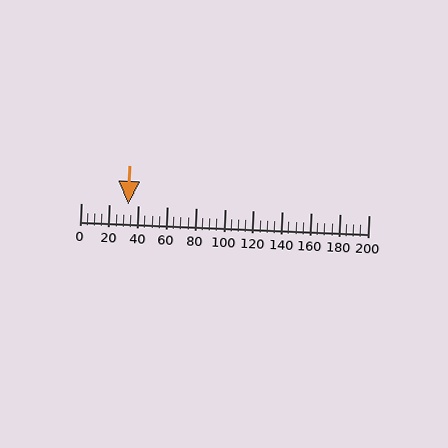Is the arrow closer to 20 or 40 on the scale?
The arrow is closer to 40.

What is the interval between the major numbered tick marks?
The major tick marks are spaced 20 units apart.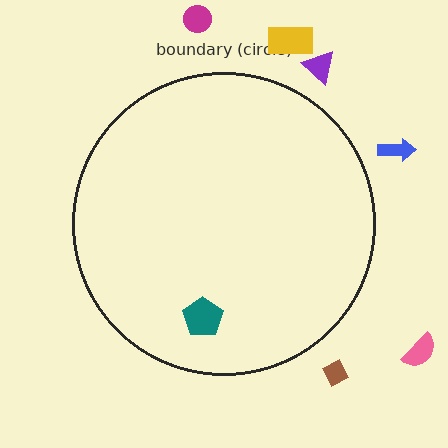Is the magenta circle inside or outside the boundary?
Outside.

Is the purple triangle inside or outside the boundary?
Outside.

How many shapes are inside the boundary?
1 inside, 6 outside.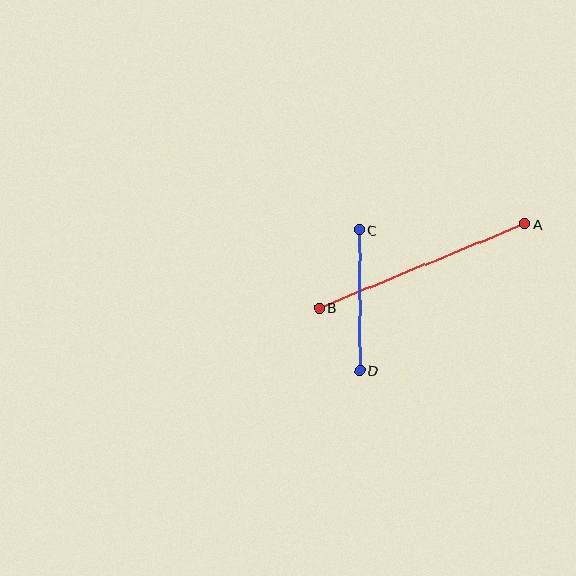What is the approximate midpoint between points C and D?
The midpoint is at approximately (359, 300) pixels.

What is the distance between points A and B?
The distance is approximately 222 pixels.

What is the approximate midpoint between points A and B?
The midpoint is at approximately (422, 266) pixels.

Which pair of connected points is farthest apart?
Points A and B are farthest apart.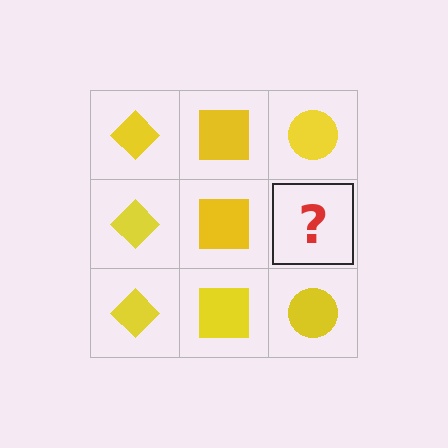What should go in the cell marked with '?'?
The missing cell should contain a yellow circle.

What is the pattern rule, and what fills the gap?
The rule is that each column has a consistent shape. The gap should be filled with a yellow circle.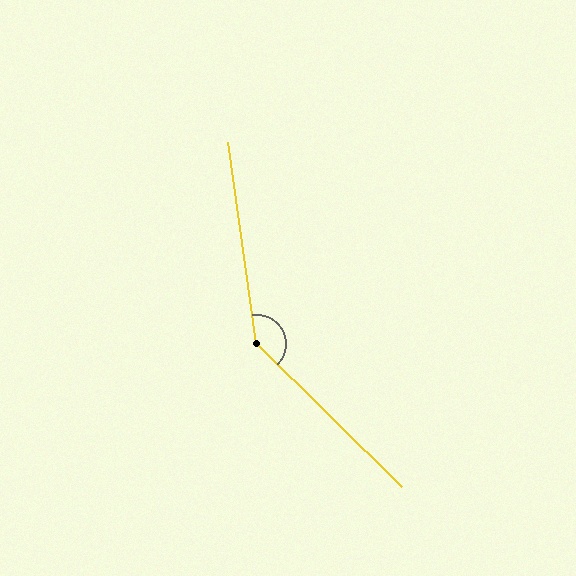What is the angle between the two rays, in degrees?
Approximately 143 degrees.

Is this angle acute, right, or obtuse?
It is obtuse.